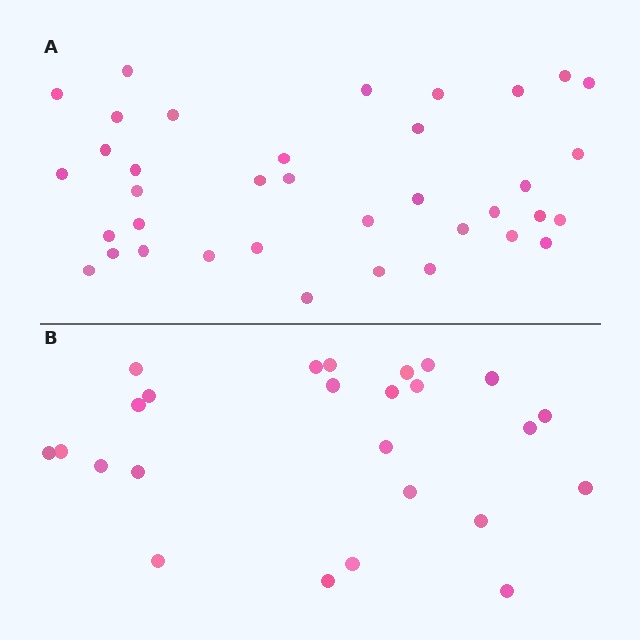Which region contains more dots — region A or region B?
Region A (the top region) has more dots.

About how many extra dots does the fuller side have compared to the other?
Region A has roughly 12 or so more dots than region B.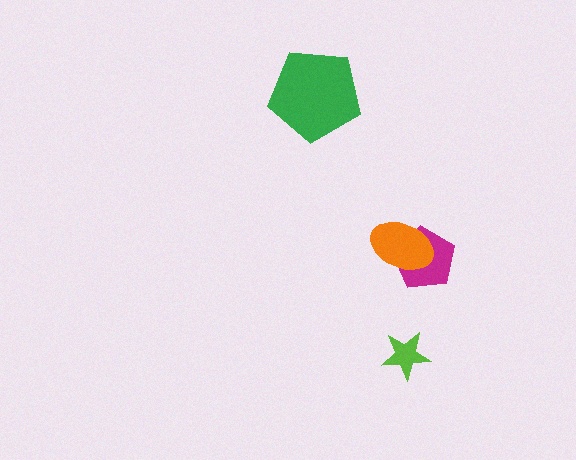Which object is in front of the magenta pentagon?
The orange ellipse is in front of the magenta pentagon.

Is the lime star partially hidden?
No, no other shape covers it.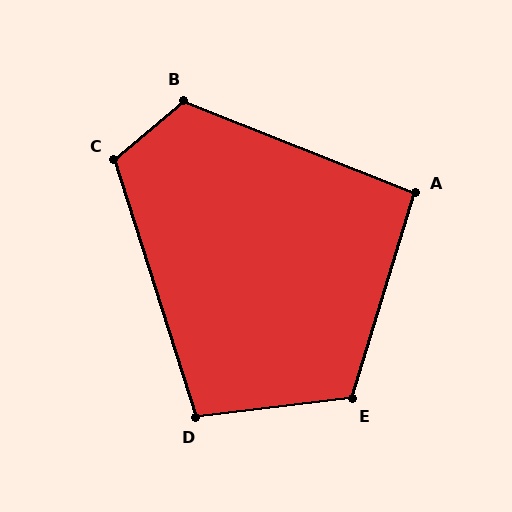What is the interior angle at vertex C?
Approximately 113 degrees (obtuse).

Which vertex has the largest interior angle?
B, at approximately 118 degrees.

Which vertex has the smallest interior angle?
A, at approximately 95 degrees.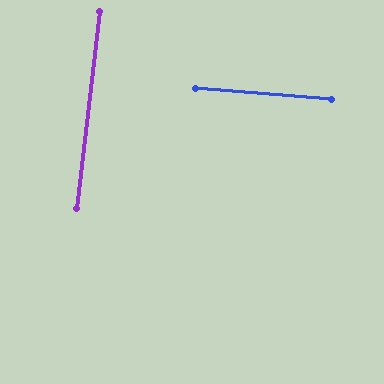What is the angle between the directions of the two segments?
Approximately 88 degrees.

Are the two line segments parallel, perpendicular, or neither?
Perpendicular — they meet at approximately 88°.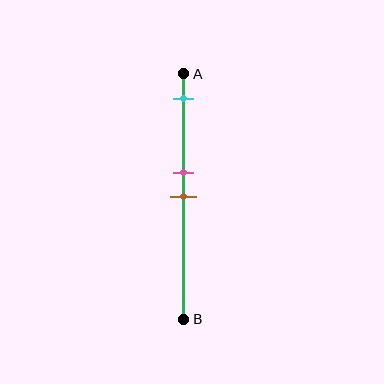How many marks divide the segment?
There are 3 marks dividing the segment.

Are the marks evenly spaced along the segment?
No, the marks are not evenly spaced.